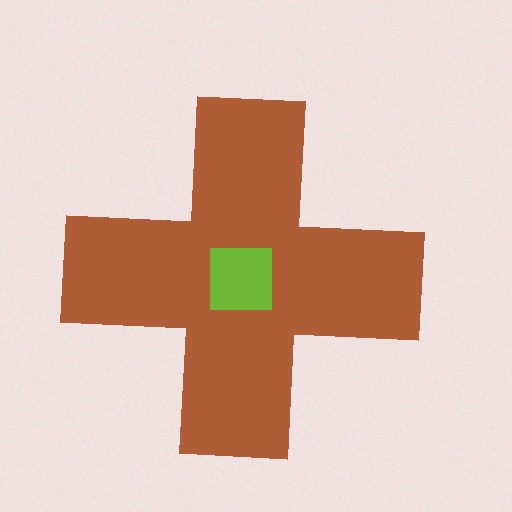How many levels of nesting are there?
2.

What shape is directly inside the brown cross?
The lime square.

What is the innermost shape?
The lime square.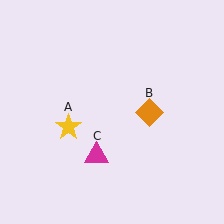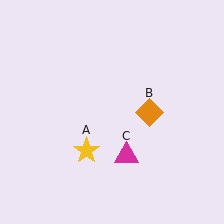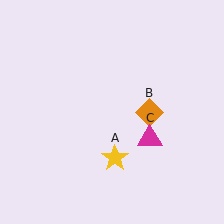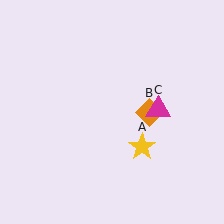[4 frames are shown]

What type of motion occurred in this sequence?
The yellow star (object A), magenta triangle (object C) rotated counterclockwise around the center of the scene.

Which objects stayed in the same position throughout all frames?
Orange diamond (object B) remained stationary.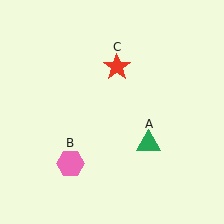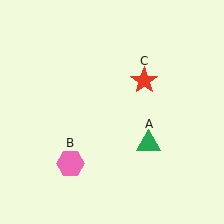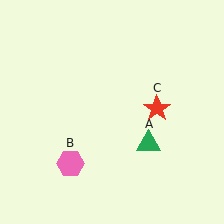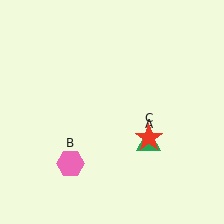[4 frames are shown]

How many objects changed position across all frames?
1 object changed position: red star (object C).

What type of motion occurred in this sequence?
The red star (object C) rotated clockwise around the center of the scene.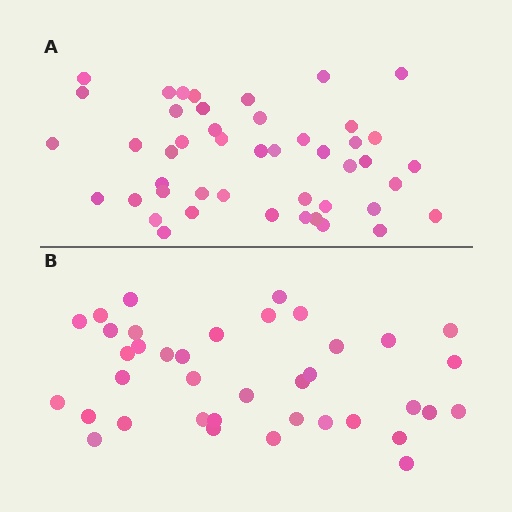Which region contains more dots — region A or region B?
Region A (the top region) has more dots.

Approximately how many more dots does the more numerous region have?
Region A has roughly 8 or so more dots than region B.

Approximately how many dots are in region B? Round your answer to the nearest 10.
About 40 dots. (The exact count is 38, which rounds to 40.)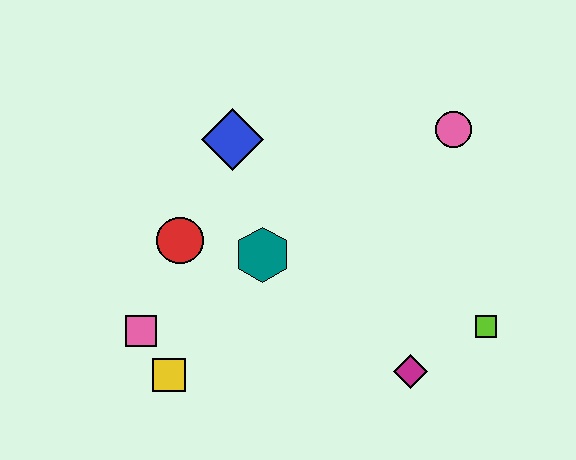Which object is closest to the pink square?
The yellow square is closest to the pink square.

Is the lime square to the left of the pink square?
No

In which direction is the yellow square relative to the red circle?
The yellow square is below the red circle.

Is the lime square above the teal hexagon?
No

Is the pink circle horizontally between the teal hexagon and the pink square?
No